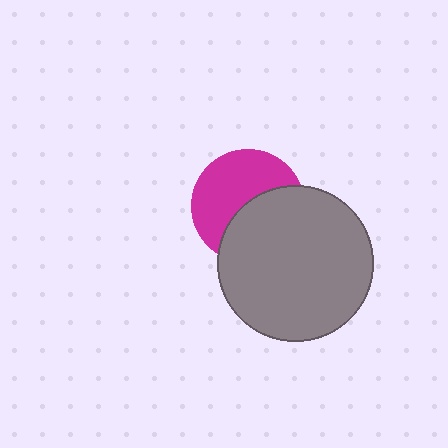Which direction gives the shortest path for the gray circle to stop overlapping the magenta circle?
Moving toward the lower-right gives the shortest separation.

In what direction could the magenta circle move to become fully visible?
The magenta circle could move toward the upper-left. That would shift it out from behind the gray circle entirely.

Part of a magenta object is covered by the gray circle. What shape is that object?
It is a circle.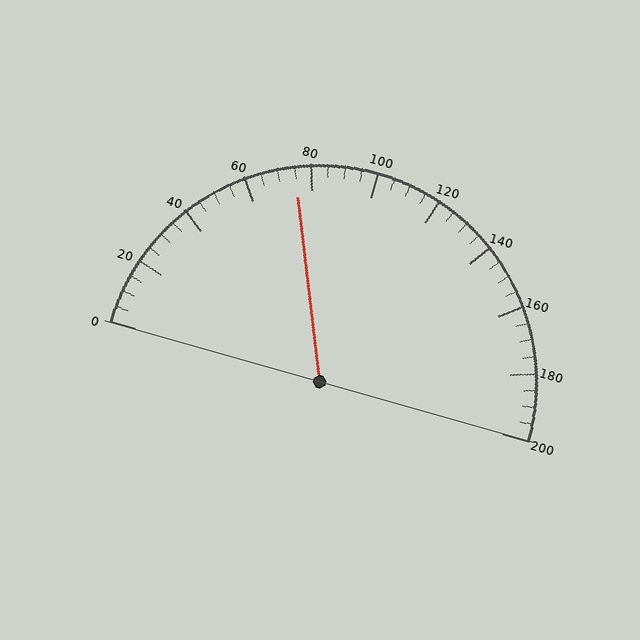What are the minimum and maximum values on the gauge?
The gauge ranges from 0 to 200.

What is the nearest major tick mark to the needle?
The nearest major tick mark is 80.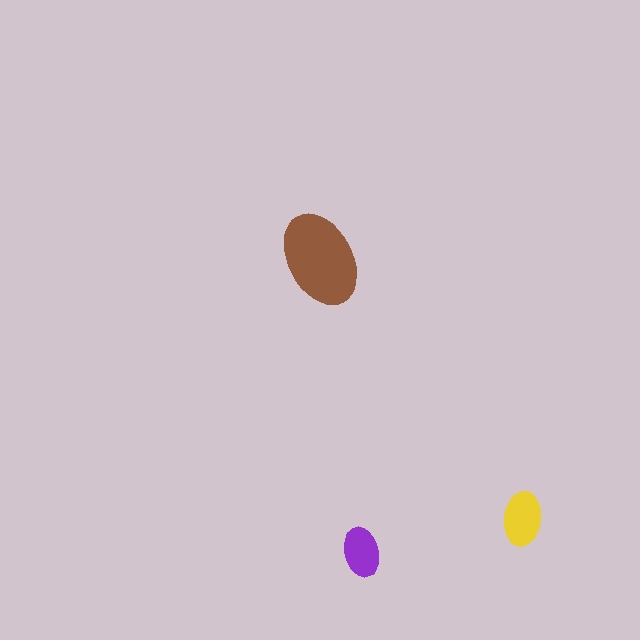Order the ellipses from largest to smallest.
the brown one, the yellow one, the purple one.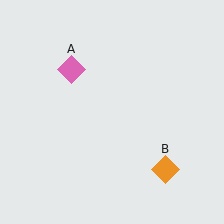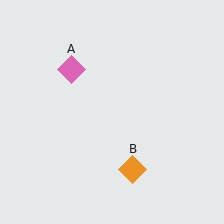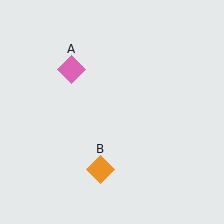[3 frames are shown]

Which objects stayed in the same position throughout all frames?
Pink diamond (object A) remained stationary.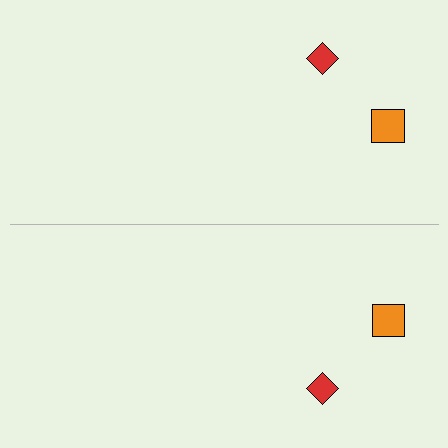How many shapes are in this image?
There are 4 shapes in this image.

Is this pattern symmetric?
Yes, this pattern has bilateral (reflection) symmetry.